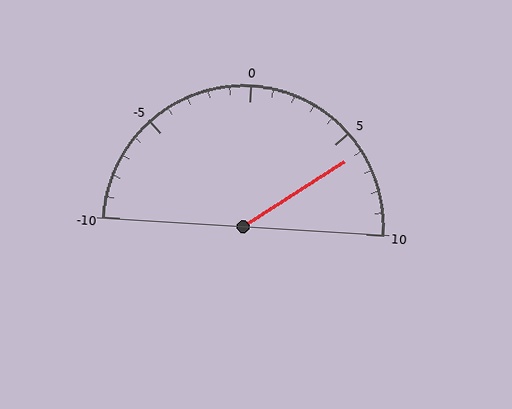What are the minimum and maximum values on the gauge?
The gauge ranges from -10 to 10.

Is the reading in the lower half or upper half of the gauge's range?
The reading is in the upper half of the range (-10 to 10).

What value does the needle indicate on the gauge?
The needle indicates approximately 6.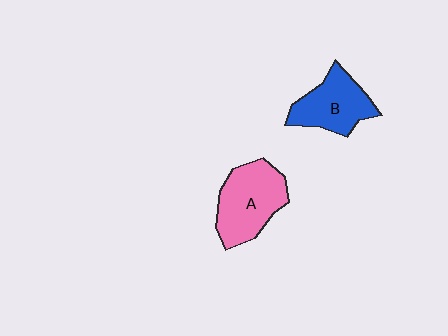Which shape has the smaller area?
Shape B (blue).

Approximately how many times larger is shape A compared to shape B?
Approximately 1.2 times.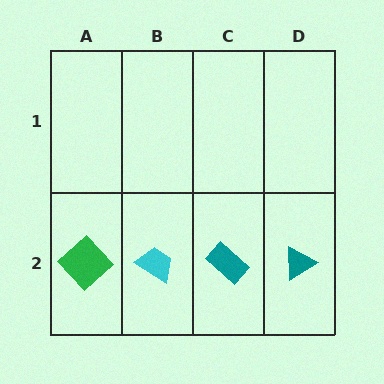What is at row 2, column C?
A teal rectangle.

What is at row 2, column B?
A cyan trapezoid.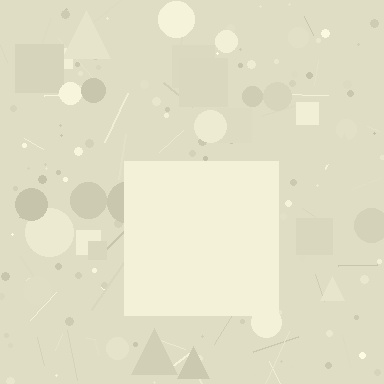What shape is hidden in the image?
A square is hidden in the image.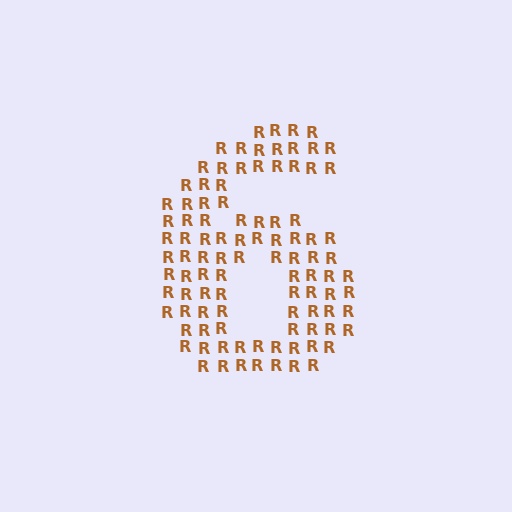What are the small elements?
The small elements are letter R's.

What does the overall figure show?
The overall figure shows the digit 6.